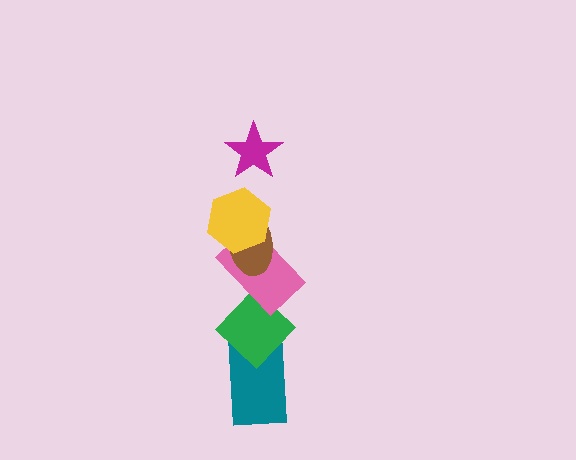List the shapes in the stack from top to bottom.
From top to bottom: the magenta star, the yellow hexagon, the brown ellipse, the pink rectangle, the green diamond, the teal rectangle.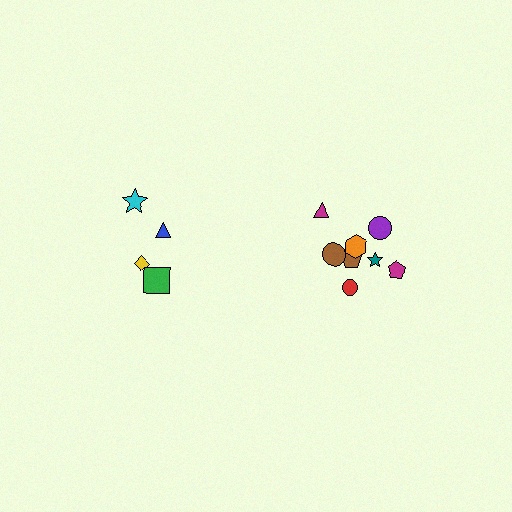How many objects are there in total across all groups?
There are 12 objects.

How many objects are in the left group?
There are 4 objects.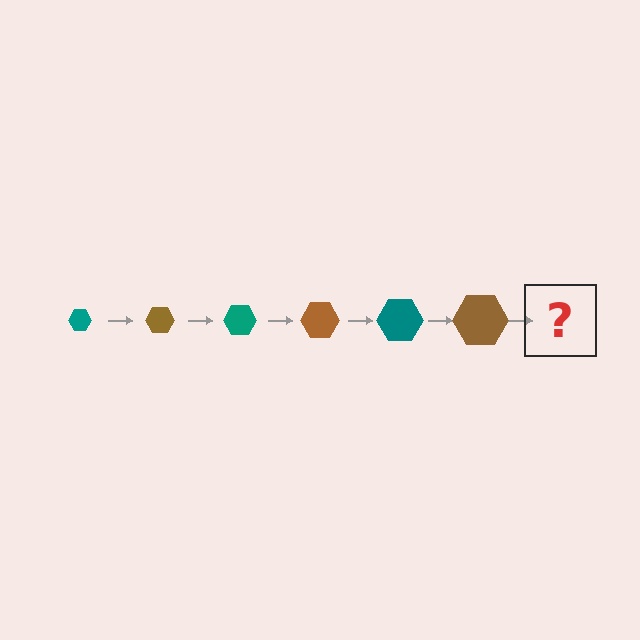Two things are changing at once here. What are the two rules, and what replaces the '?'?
The two rules are that the hexagon grows larger each step and the color cycles through teal and brown. The '?' should be a teal hexagon, larger than the previous one.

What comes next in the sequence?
The next element should be a teal hexagon, larger than the previous one.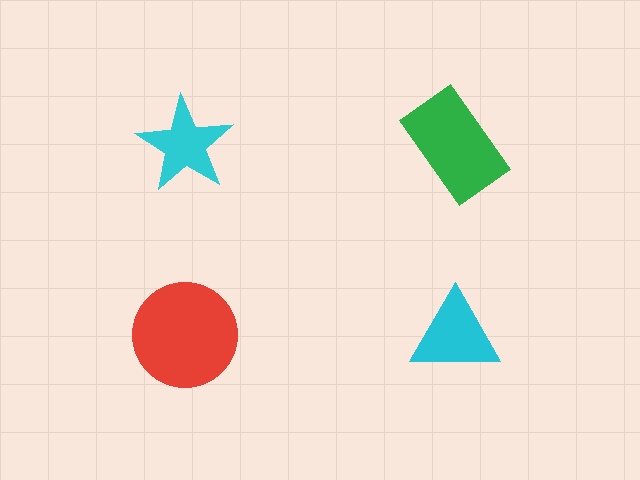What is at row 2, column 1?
A red circle.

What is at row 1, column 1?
A cyan star.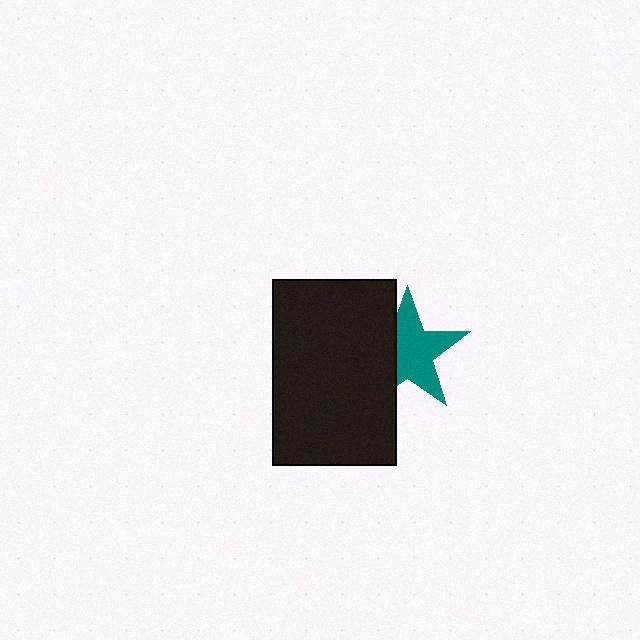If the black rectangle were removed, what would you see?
You would see the complete teal star.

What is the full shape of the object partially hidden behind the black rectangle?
The partially hidden object is a teal star.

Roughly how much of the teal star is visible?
Most of it is visible (roughly 66%).